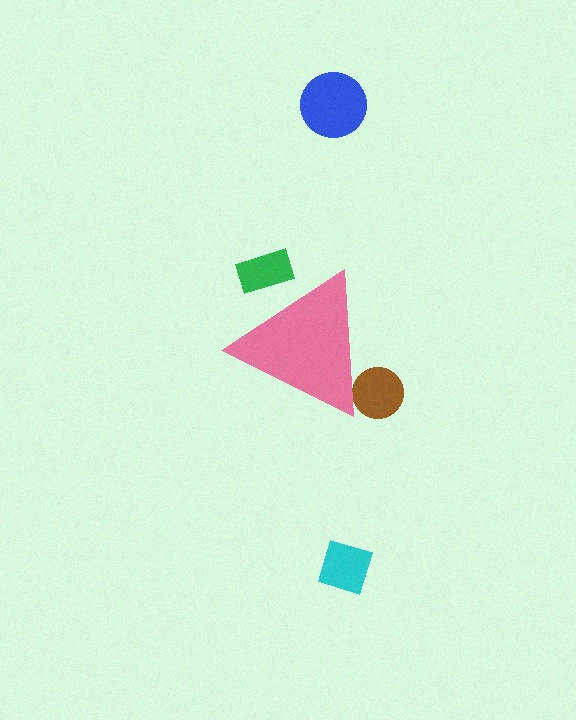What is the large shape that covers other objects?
A pink triangle.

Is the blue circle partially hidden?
No, the blue circle is fully visible.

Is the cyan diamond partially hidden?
No, the cyan diamond is fully visible.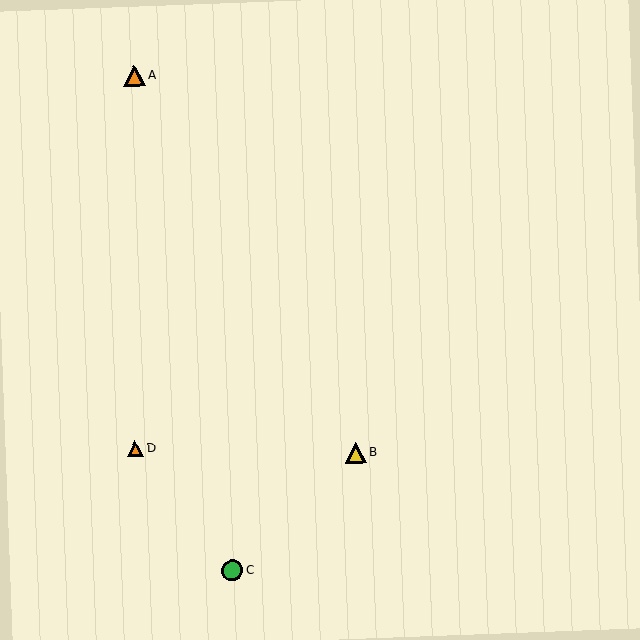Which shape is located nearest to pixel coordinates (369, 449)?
The yellow triangle (labeled B) at (356, 453) is nearest to that location.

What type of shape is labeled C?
Shape C is a green circle.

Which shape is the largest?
The orange triangle (labeled A) is the largest.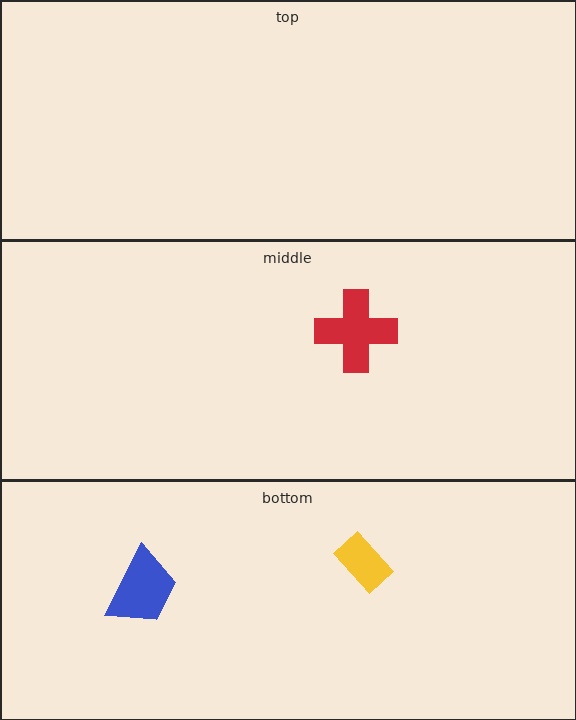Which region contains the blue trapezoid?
The bottom region.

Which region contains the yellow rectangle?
The bottom region.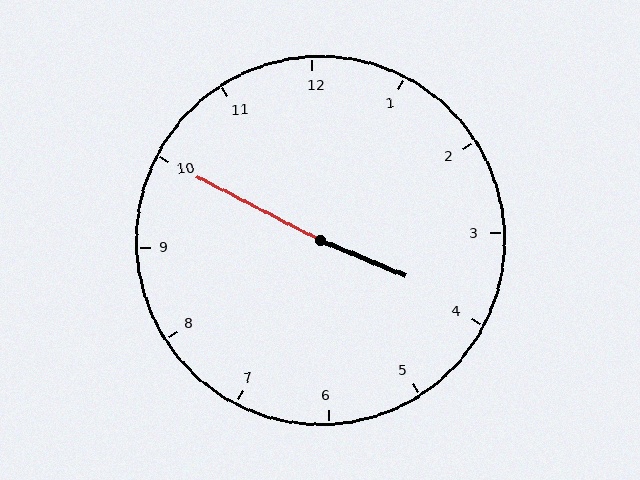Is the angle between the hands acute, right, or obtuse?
It is obtuse.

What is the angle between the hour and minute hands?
Approximately 175 degrees.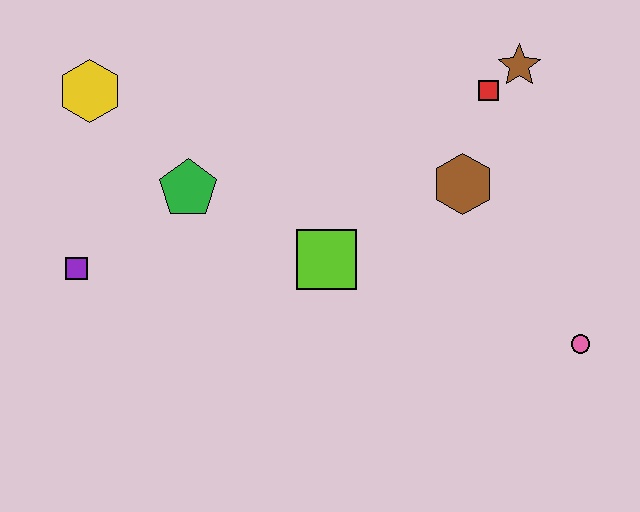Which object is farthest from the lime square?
The yellow hexagon is farthest from the lime square.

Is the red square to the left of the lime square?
No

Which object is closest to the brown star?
The red square is closest to the brown star.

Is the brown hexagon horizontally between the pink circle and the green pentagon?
Yes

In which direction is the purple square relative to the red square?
The purple square is to the left of the red square.